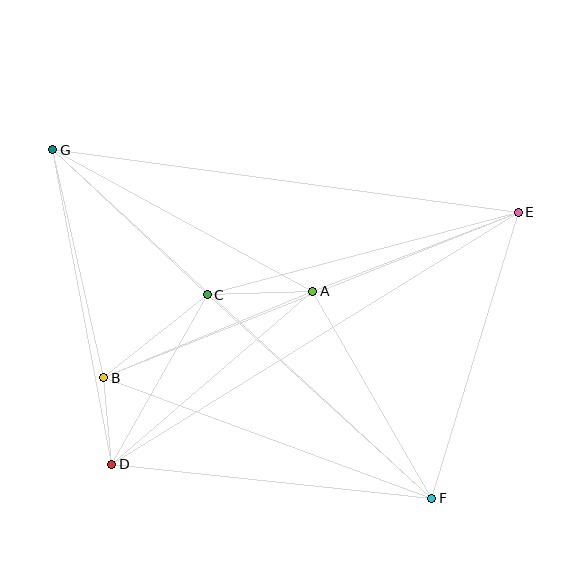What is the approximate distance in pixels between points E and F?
The distance between E and F is approximately 298 pixels.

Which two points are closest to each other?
Points B and D are closest to each other.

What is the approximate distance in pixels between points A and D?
The distance between A and D is approximately 266 pixels.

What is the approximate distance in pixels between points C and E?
The distance between C and E is approximately 322 pixels.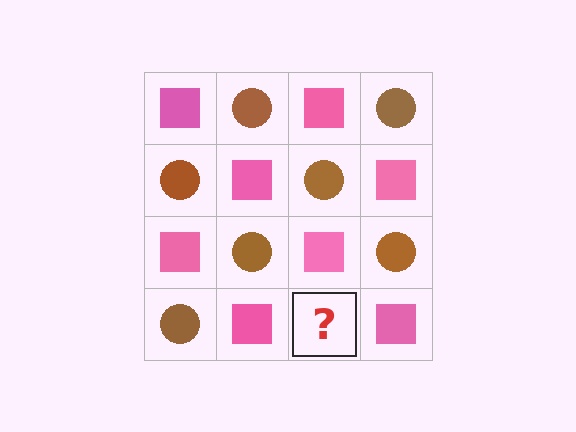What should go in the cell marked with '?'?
The missing cell should contain a brown circle.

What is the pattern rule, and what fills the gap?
The rule is that it alternates pink square and brown circle in a checkerboard pattern. The gap should be filled with a brown circle.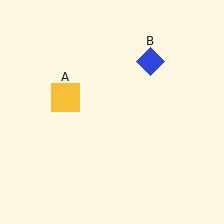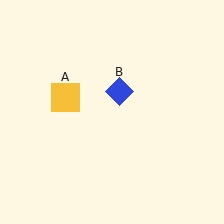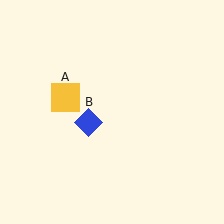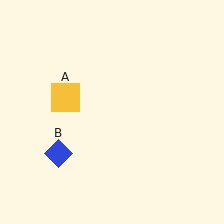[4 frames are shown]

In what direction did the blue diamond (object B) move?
The blue diamond (object B) moved down and to the left.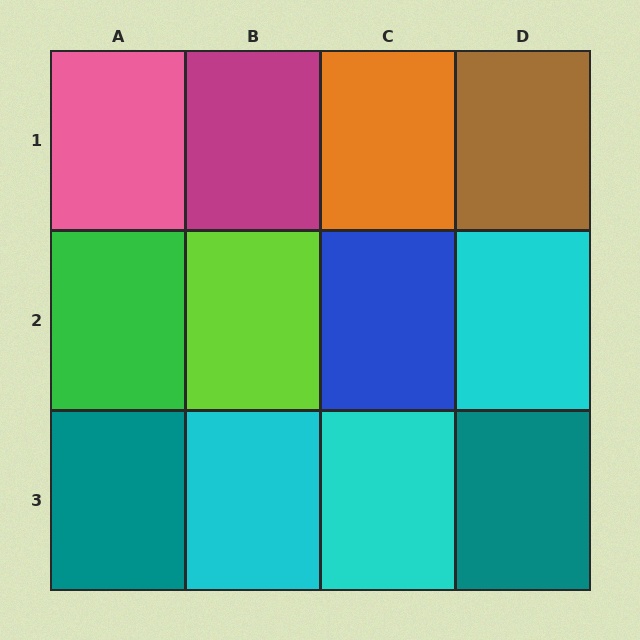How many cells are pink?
1 cell is pink.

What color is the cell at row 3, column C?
Cyan.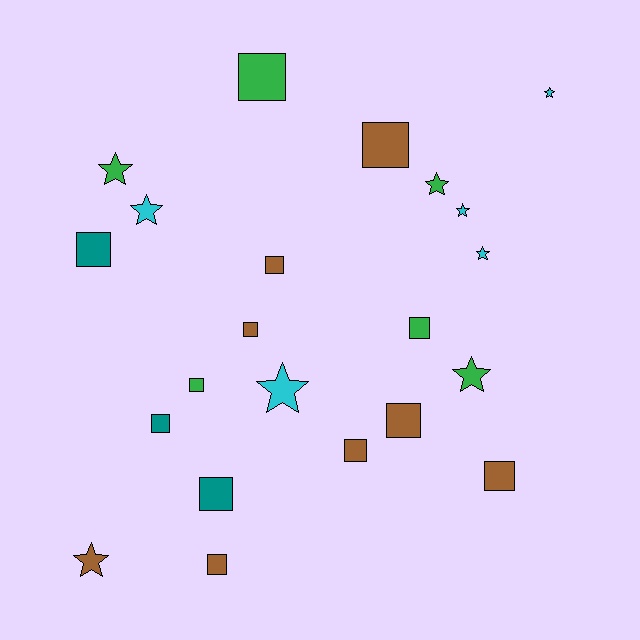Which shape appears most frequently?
Square, with 13 objects.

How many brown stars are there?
There is 1 brown star.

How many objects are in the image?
There are 22 objects.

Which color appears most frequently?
Brown, with 8 objects.